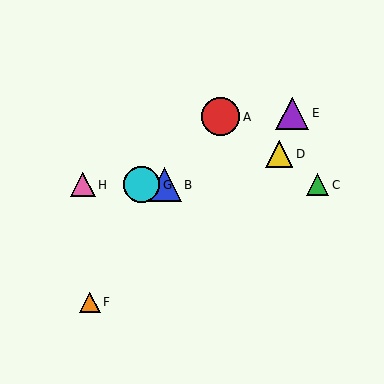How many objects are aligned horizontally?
4 objects (B, C, G, H) are aligned horizontally.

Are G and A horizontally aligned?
No, G is at y≈185 and A is at y≈117.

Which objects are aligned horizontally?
Objects B, C, G, H are aligned horizontally.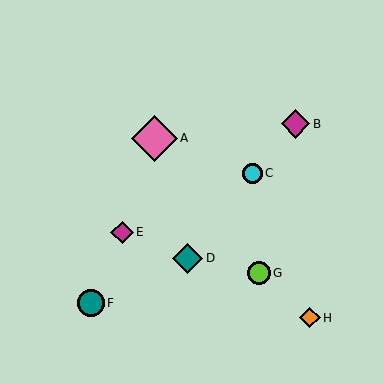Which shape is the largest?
The pink diamond (labeled A) is the largest.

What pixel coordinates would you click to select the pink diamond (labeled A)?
Click at (154, 138) to select the pink diamond A.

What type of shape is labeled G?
Shape G is a lime circle.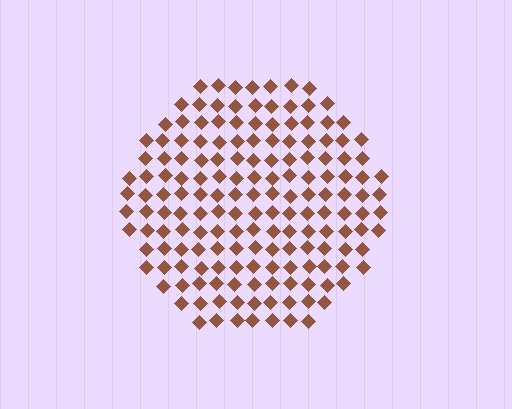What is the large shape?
The large shape is a circle.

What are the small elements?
The small elements are diamonds.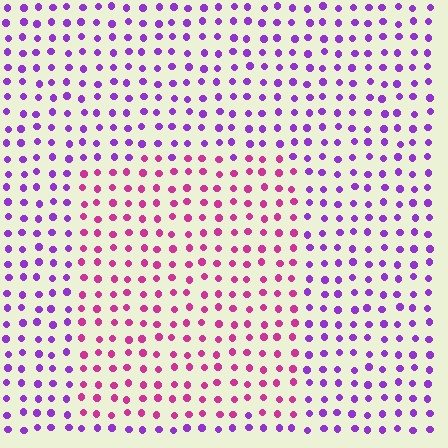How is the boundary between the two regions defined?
The boundary is defined purely by a slight shift in hue (about 43 degrees). Spacing, size, and orientation are identical on both sides.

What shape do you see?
I see a rectangle.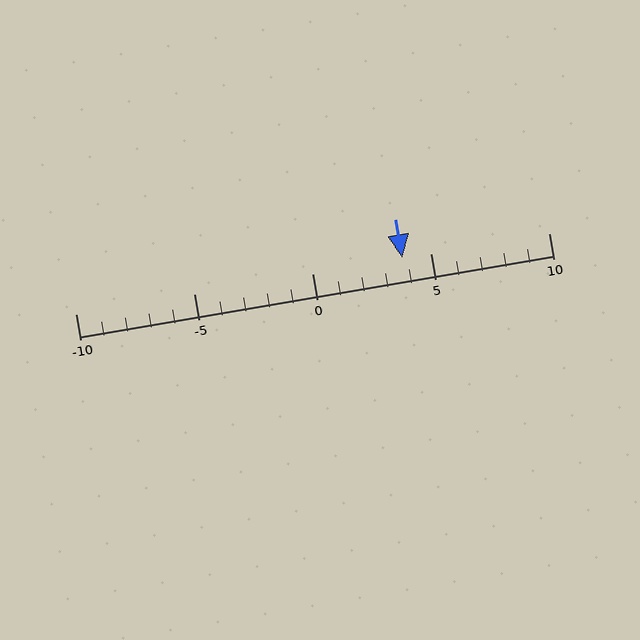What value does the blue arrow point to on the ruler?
The blue arrow points to approximately 4.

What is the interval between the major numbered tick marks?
The major tick marks are spaced 5 units apart.